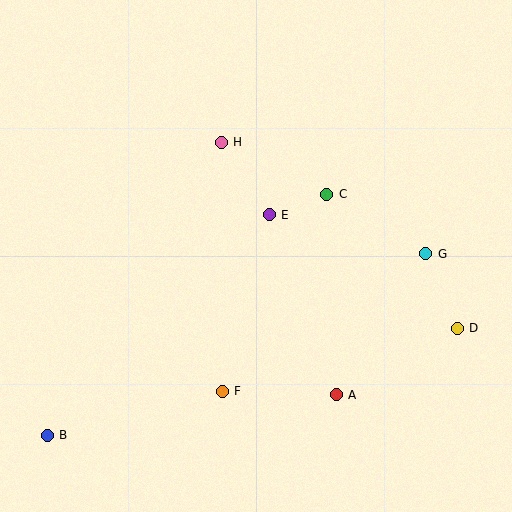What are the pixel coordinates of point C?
Point C is at (326, 194).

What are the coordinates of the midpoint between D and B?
The midpoint between D and B is at (252, 382).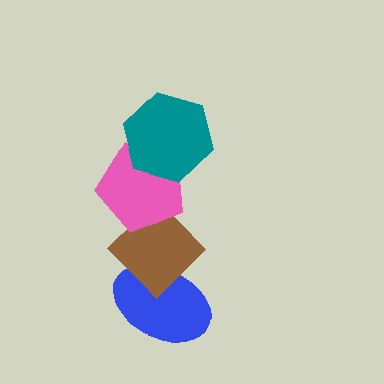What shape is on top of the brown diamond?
The pink pentagon is on top of the brown diamond.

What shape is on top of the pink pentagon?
The teal hexagon is on top of the pink pentagon.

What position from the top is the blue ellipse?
The blue ellipse is 4th from the top.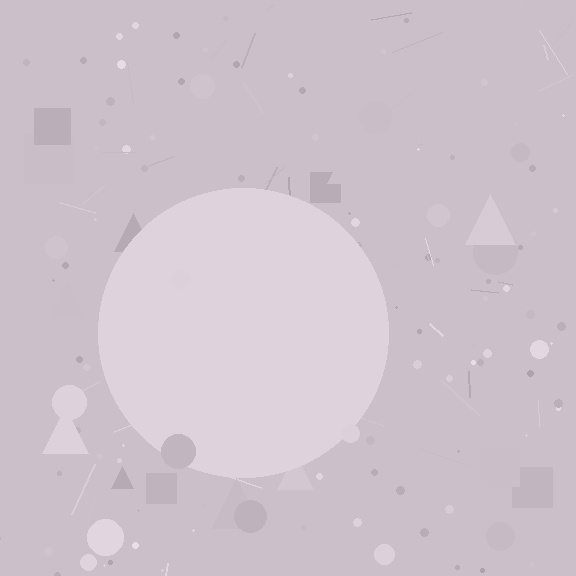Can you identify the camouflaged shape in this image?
The camouflaged shape is a circle.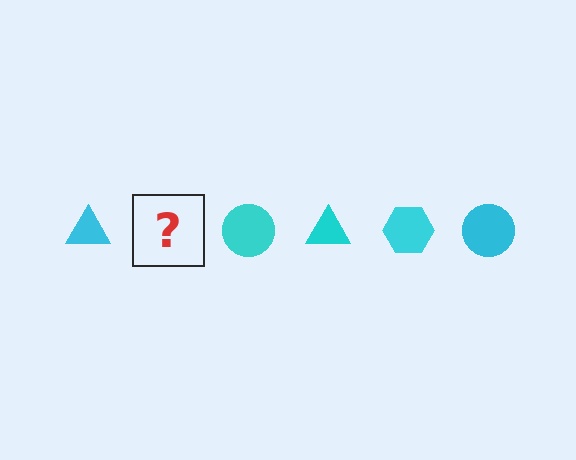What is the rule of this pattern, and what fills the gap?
The rule is that the pattern cycles through triangle, hexagon, circle shapes in cyan. The gap should be filled with a cyan hexagon.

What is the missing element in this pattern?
The missing element is a cyan hexagon.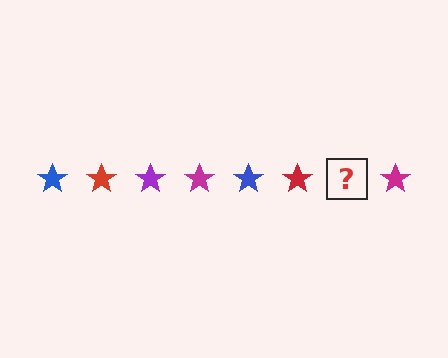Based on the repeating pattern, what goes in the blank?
The blank should be a purple star.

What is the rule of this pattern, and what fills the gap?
The rule is that the pattern cycles through blue, red, purple, magenta stars. The gap should be filled with a purple star.